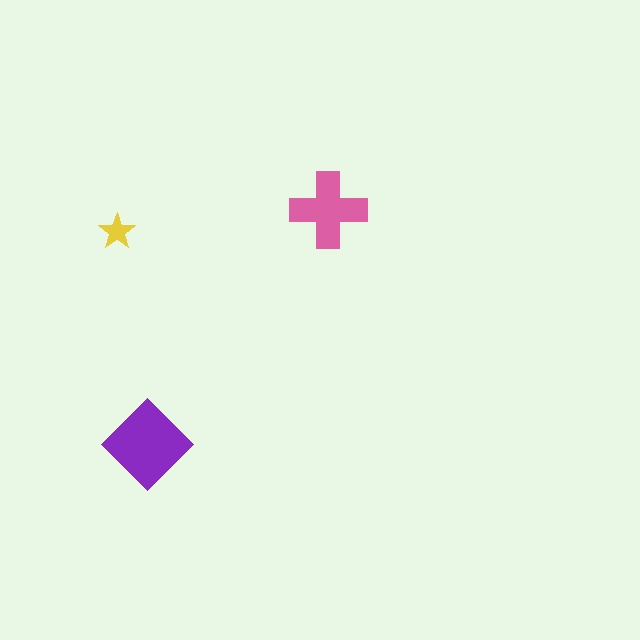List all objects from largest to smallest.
The purple diamond, the pink cross, the yellow star.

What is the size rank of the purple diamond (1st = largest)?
1st.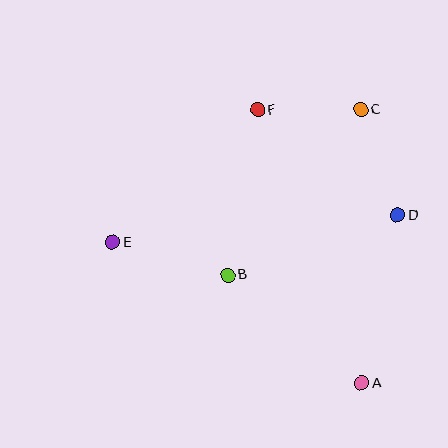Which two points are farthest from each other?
Points A and F are farthest from each other.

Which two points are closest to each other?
Points C and F are closest to each other.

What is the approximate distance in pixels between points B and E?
The distance between B and E is approximately 120 pixels.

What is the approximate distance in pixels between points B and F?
The distance between B and F is approximately 168 pixels.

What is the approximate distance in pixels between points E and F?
The distance between E and F is approximately 196 pixels.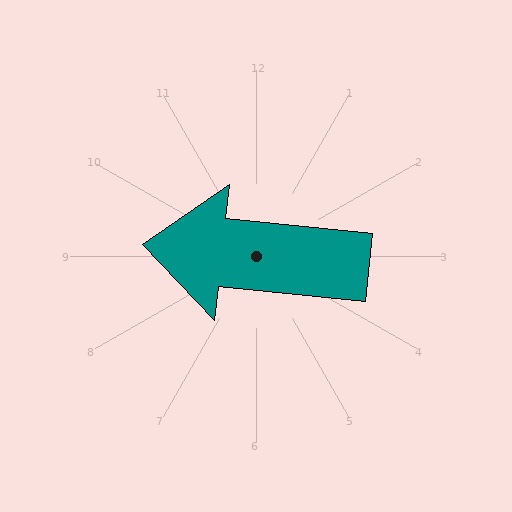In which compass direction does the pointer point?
West.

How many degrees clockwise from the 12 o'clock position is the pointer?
Approximately 276 degrees.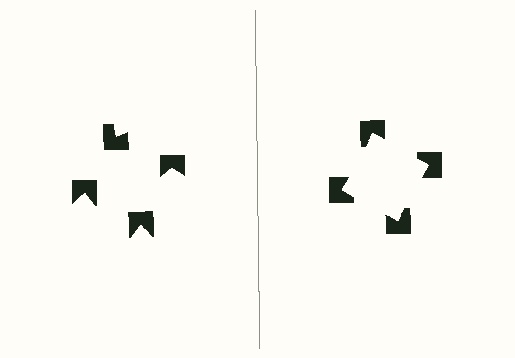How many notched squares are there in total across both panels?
8 — 4 on each side.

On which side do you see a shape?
An illusory square appears on the right side. On the left side the wedge cuts are rotated, so no coherent shape forms.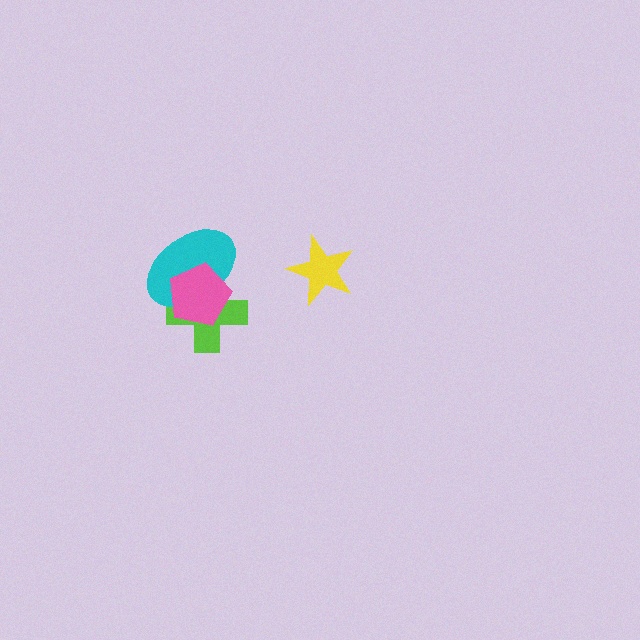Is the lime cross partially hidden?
Yes, it is partially covered by another shape.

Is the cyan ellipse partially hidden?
Yes, it is partially covered by another shape.